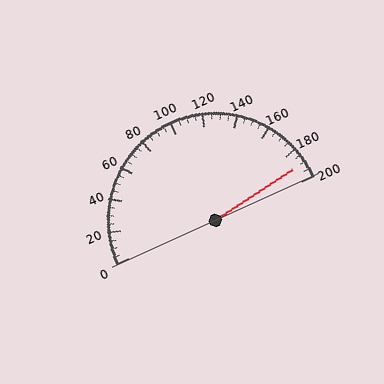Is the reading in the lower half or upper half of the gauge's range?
The reading is in the upper half of the range (0 to 200).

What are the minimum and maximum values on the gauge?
The gauge ranges from 0 to 200.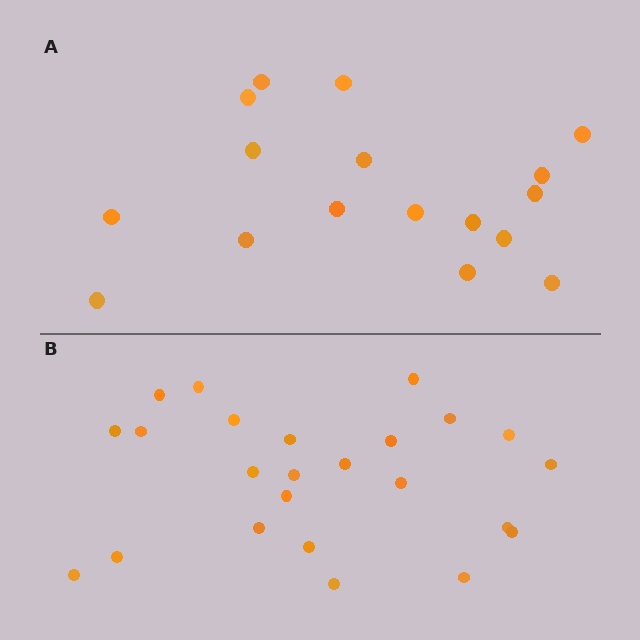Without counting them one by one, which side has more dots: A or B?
Region B (the bottom region) has more dots.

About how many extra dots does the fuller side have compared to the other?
Region B has roughly 8 or so more dots than region A.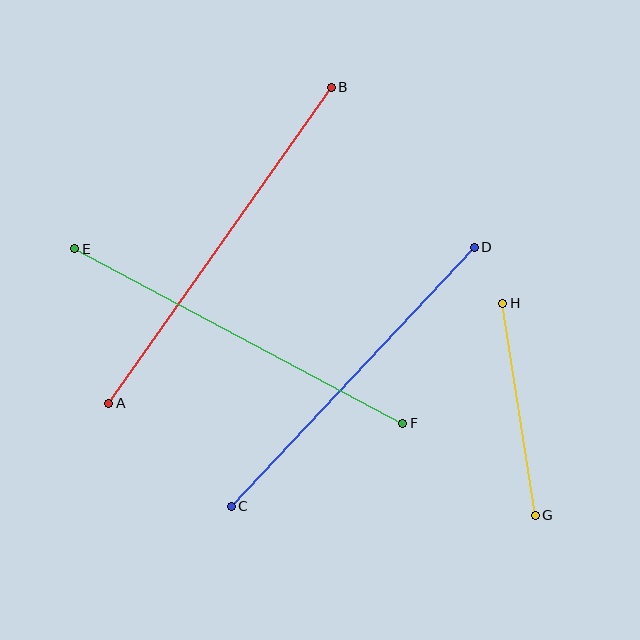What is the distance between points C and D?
The distance is approximately 355 pixels.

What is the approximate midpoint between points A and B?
The midpoint is at approximately (220, 245) pixels.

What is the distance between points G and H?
The distance is approximately 214 pixels.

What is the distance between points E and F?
The distance is approximately 372 pixels.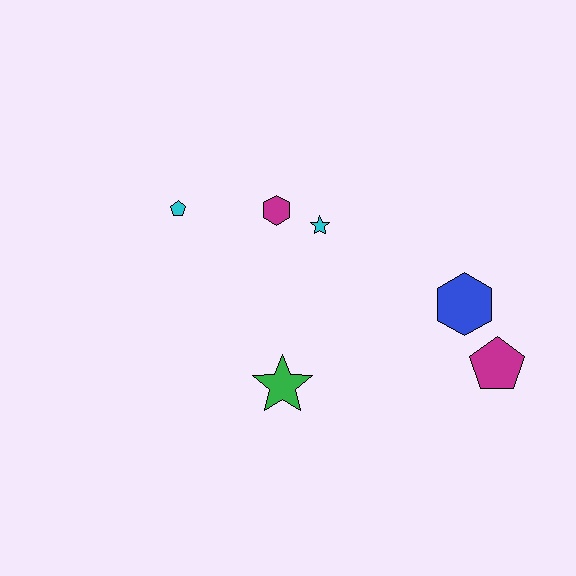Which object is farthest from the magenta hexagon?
The magenta pentagon is farthest from the magenta hexagon.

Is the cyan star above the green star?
Yes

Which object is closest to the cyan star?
The magenta hexagon is closest to the cyan star.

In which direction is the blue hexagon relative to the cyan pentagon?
The blue hexagon is to the right of the cyan pentagon.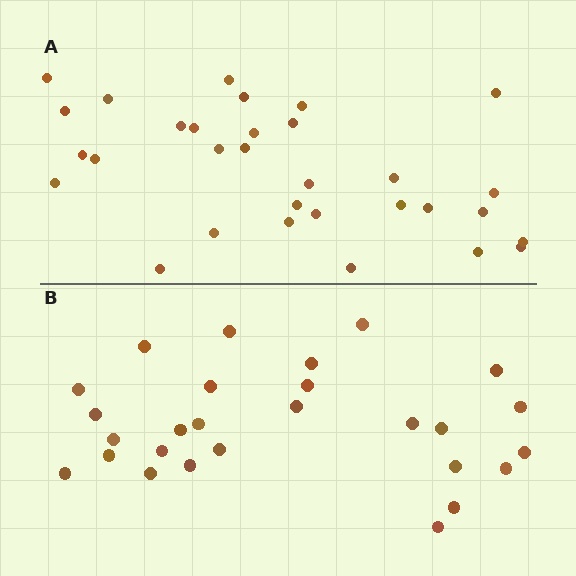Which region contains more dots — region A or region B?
Region A (the top region) has more dots.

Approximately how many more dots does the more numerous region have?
Region A has about 4 more dots than region B.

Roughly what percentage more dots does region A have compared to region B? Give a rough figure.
About 15% more.